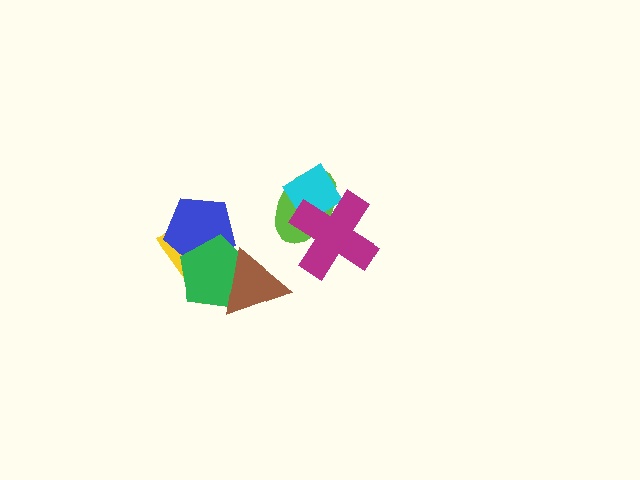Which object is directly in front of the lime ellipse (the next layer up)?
The cyan diamond is directly in front of the lime ellipse.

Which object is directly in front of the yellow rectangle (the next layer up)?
The blue pentagon is directly in front of the yellow rectangle.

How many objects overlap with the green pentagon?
3 objects overlap with the green pentagon.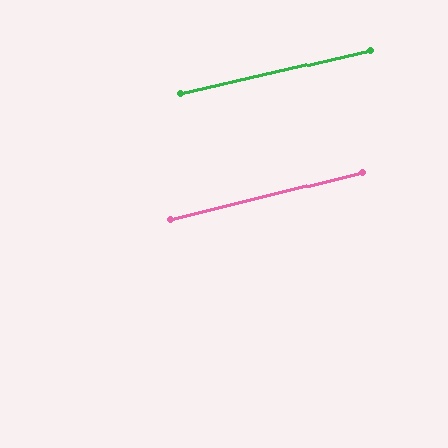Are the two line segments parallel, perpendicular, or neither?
Parallel — their directions differ by only 0.7°.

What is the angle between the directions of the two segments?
Approximately 1 degree.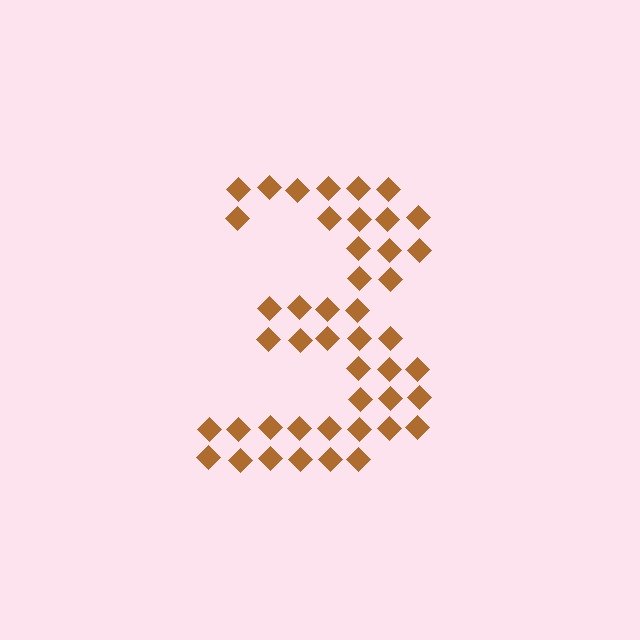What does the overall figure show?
The overall figure shows the digit 3.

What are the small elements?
The small elements are diamonds.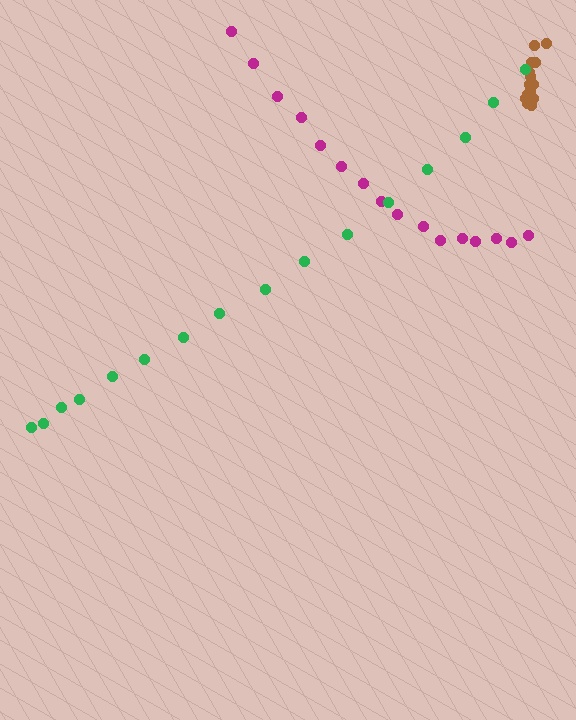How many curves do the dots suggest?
There are 3 distinct paths.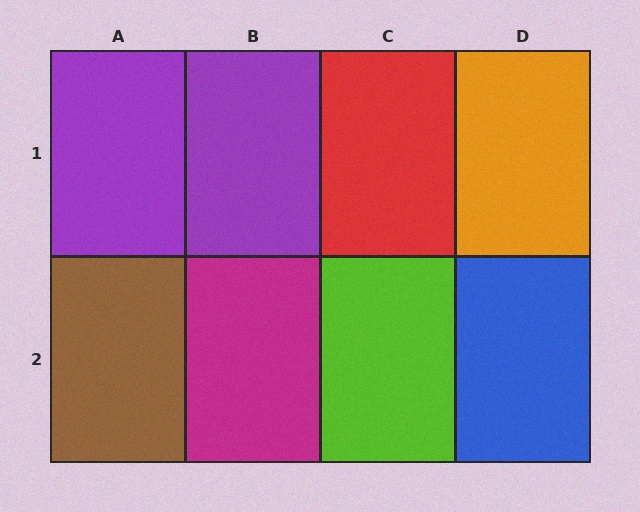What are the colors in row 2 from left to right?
Brown, magenta, lime, blue.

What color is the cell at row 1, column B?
Purple.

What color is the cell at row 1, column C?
Red.